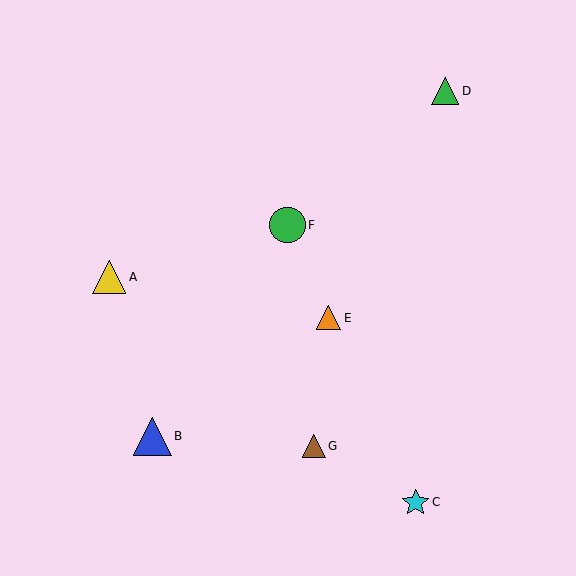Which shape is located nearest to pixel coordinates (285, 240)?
The green circle (labeled F) at (288, 225) is nearest to that location.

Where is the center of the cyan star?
The center of the cyan star is at (416, 502).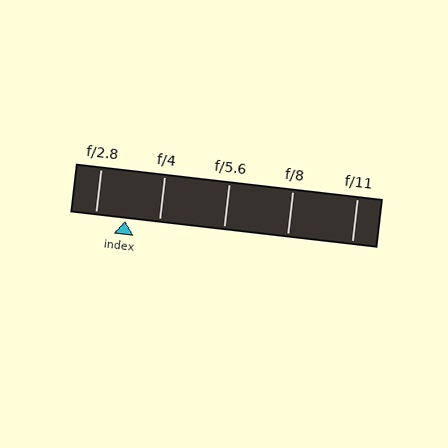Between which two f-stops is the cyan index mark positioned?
The index mark is between f/2.8 and f/4.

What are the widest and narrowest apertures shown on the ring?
The widest aperture shown is f/2.8 and the narrowest is f/11.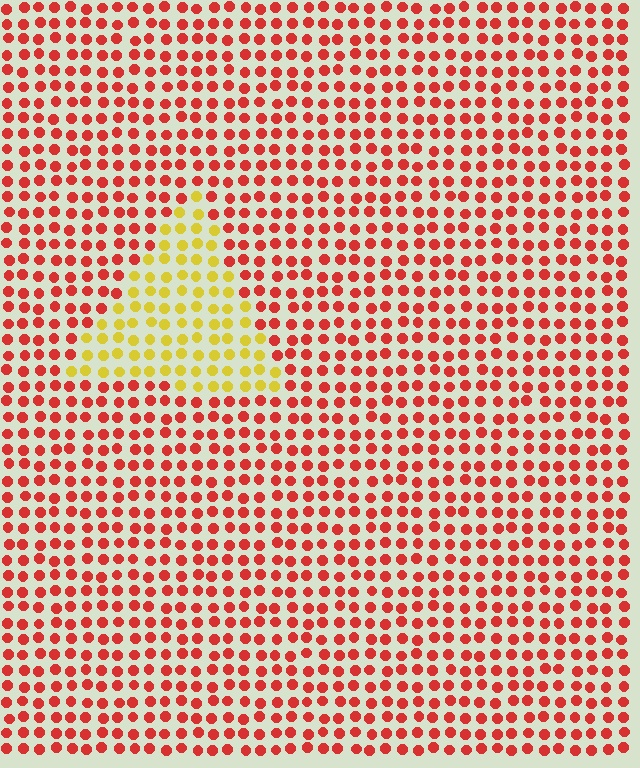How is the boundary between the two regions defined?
The boundary is defined purely by a slight shift in hue (about 55 degrees). Spacing, size, and orientation are identical on both sides.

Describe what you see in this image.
The image is filled with small red elements in a uniform arrangement. A triangle-shaped region is visible where the elements are tinted to a slightly different hue, forming a subtle color boundary.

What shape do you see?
I see a triangle.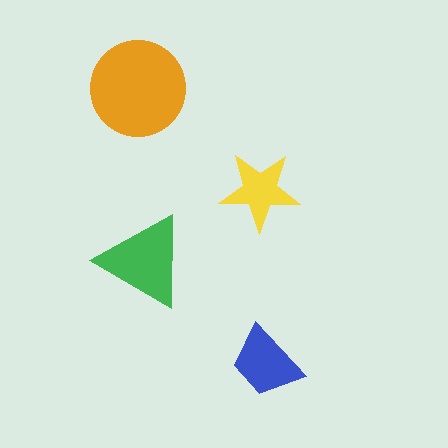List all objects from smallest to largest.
The yellow star, the blue trapezoid, the green triangle, the orange circle.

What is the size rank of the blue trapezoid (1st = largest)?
3rd.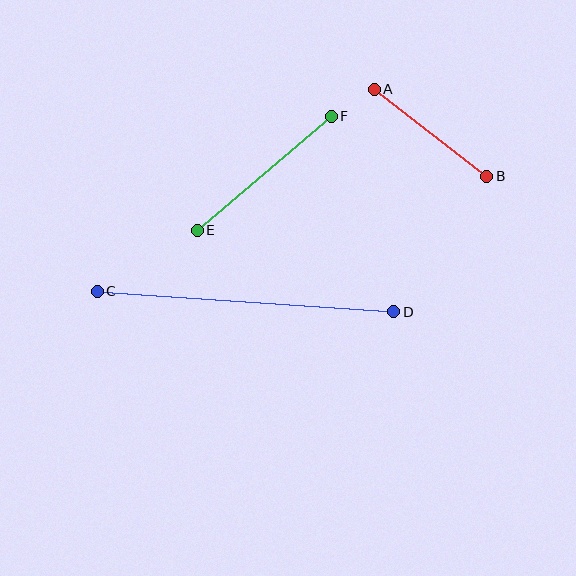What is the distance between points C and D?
The distance is approximately 297 pixels.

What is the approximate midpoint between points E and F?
The midpoint is at approximately (264, 173) pixels.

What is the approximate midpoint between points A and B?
The midpoint is at approximately (431, 133) pixels.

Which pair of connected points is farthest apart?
Points C and D are farthest apart.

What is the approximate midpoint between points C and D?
The midpoint is at approximately (245, 301) pixels.